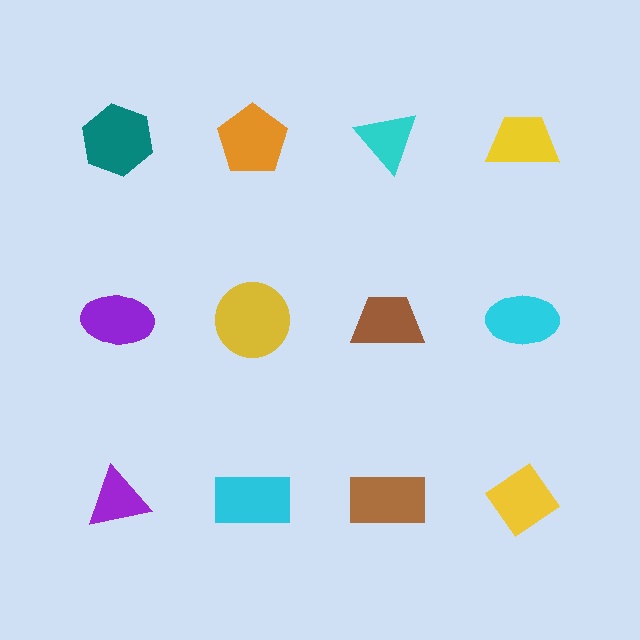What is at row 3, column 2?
A cyan rectangle.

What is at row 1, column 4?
A yellow trapezoid.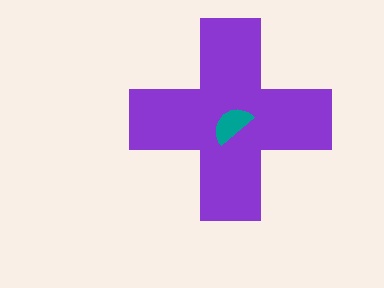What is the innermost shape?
The teal semicircle.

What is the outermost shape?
The purple cross.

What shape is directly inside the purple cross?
The teal semicircle.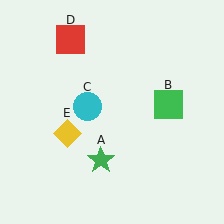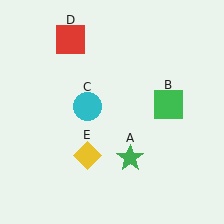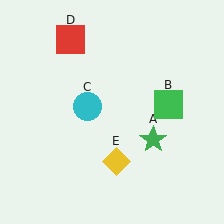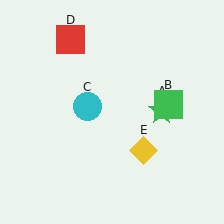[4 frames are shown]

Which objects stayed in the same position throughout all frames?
Green square (object B) and cyan circle (object C) and red square (object D) remained stationary.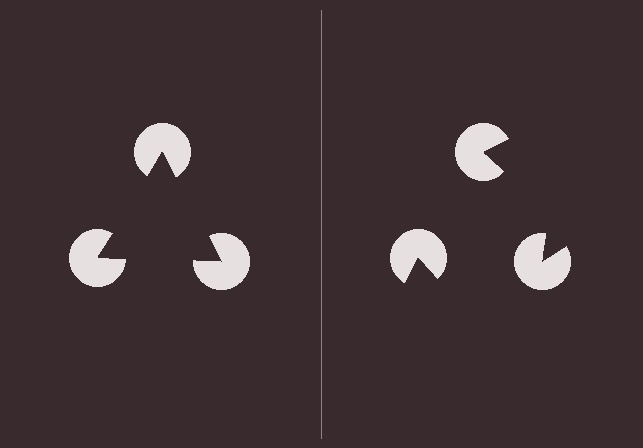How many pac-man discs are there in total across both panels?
6 — 3 on each side.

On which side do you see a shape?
An illusory triangle appears on the left side. On the right side the wedge cuts are rotated, so no coherent shape forms.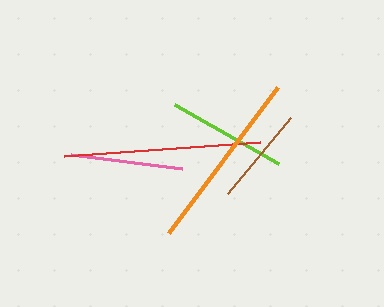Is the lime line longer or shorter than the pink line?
The lime line is longer than the pink line.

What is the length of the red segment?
The red segment is approximately 197 pixels long.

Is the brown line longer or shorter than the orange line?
The orange line is longer than the brown line.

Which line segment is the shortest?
The brown line is the shortest at approximately 98 pixels.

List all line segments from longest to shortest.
From longest to shortest: red, orange, lime, pink, brown.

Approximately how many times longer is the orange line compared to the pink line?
The orange line is approximately 1.6 times the length of the pink line.